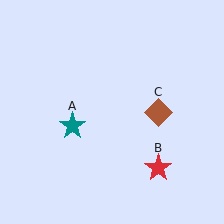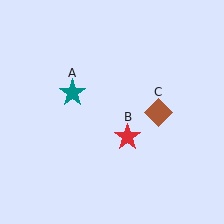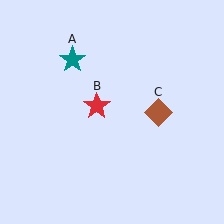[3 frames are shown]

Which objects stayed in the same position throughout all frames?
Brown diamond (object C) remained stationary.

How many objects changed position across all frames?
2 objects changed position: teal star (object A), red star (object B).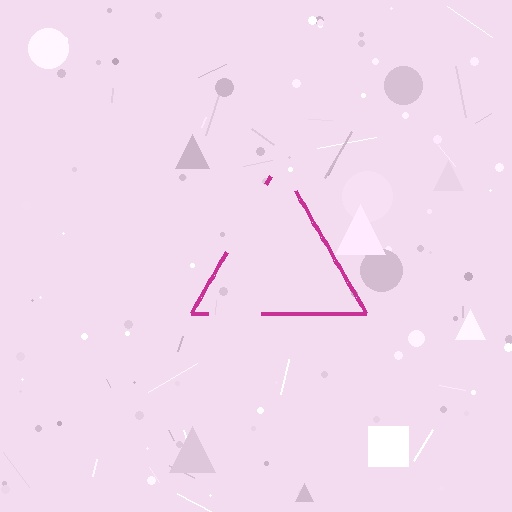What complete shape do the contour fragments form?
The contour fragments form a triangle.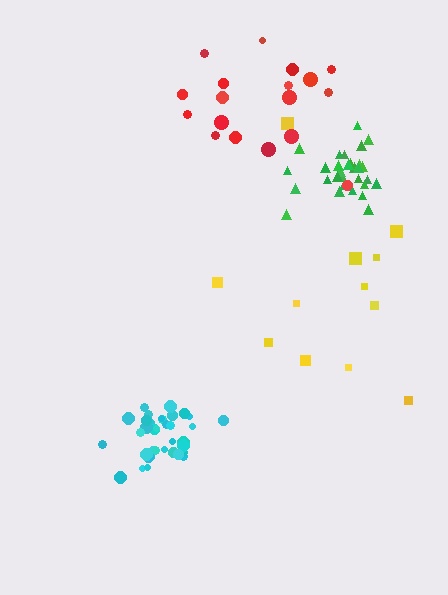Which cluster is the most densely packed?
Cyan.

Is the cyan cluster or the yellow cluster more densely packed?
Cyan.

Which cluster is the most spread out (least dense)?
Yellow.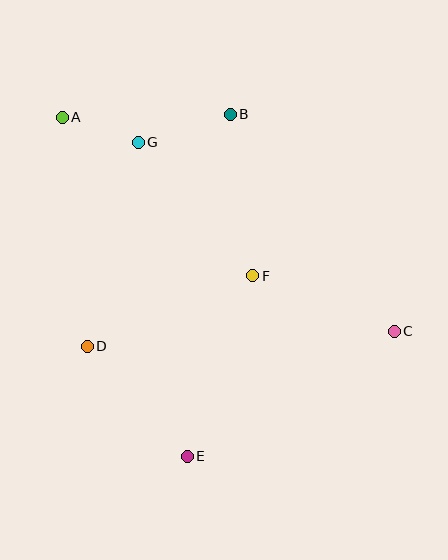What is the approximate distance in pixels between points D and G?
The distance between D and G is approximately 211 pixels.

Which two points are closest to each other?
Points A and G are closest to each other.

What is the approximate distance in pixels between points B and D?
The distance between B and D is approximately 273 pixels.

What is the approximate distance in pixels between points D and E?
The distance between D and E is approximately 149 pixels.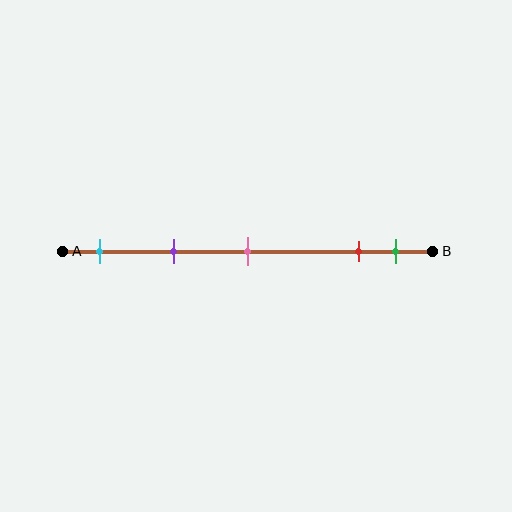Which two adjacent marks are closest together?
The red and green marks are the closest adjacent pair.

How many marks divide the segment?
There are 5 marks dividing the segment.